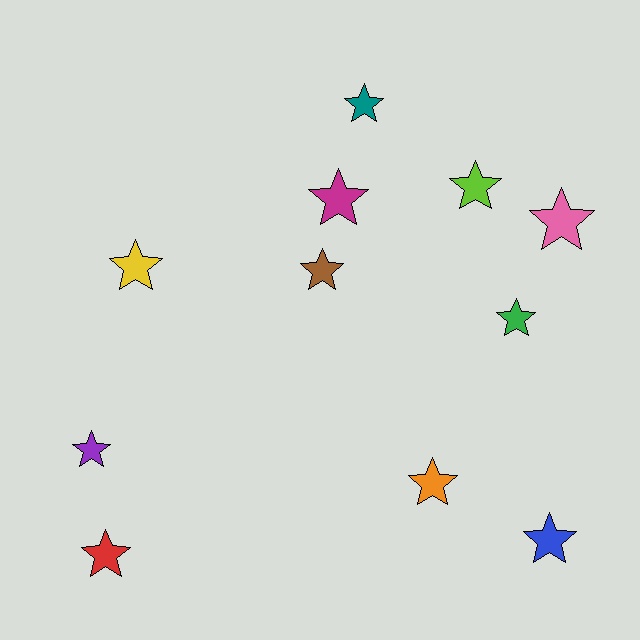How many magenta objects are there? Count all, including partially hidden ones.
There is 1 magenta object.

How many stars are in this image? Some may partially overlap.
There are 11 stars.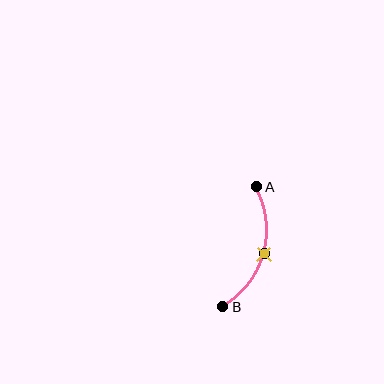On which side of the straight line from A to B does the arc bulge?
The arc bulges to the right of the straight line connecting A and B.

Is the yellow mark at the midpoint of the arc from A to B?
Yes. The yellow mark lies on the arc at equal arc-length from both A and B — it is the arc midpoint.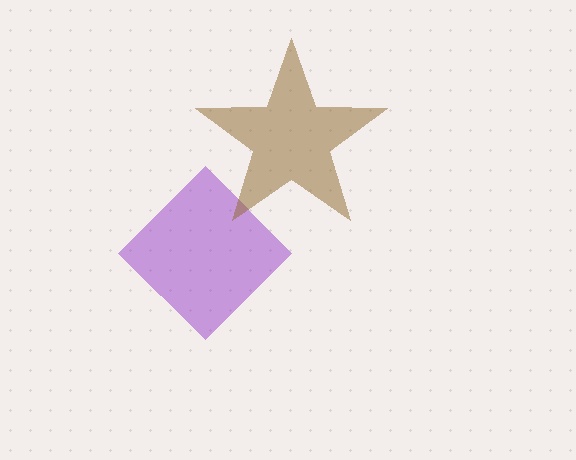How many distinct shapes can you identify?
There are 2 distinct shapes: a purple diamond, a brown star.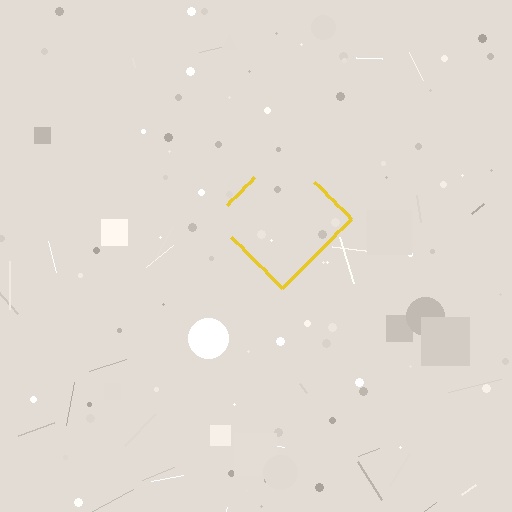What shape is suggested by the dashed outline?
The dashed outline suggests a diamond.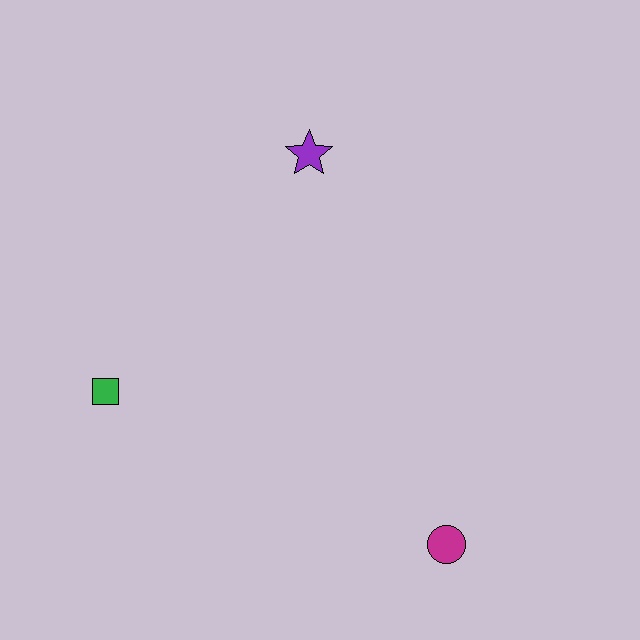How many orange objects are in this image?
There are no orange objects.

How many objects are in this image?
There are 3 objects.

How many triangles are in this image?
There are no triangles.